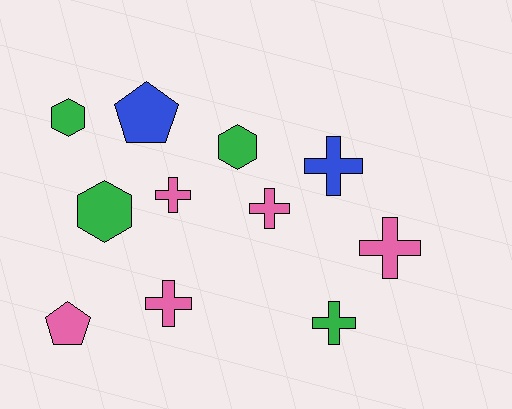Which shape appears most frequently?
Cross, with 6 objects.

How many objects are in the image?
There are 11 objects.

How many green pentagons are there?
There are no green pentagons.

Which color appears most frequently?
Pink, with 5 objects.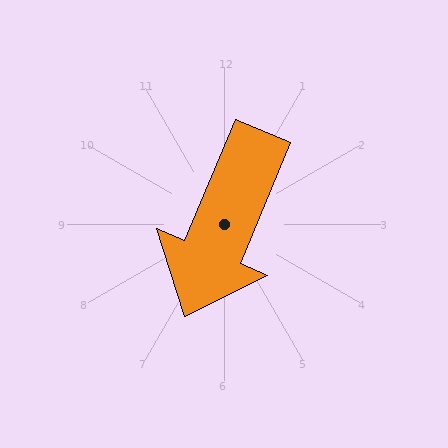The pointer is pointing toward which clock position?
Roughly 7 o'clock.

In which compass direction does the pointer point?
Southwest.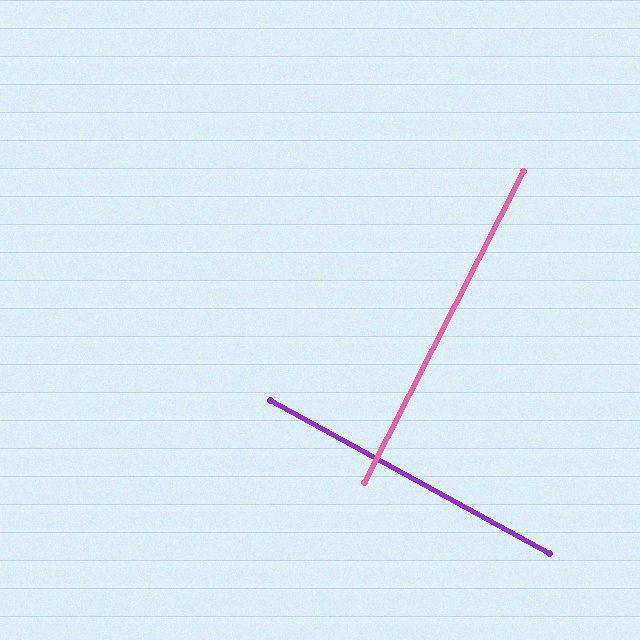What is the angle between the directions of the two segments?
Approximately 88 degrees.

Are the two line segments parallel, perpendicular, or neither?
Perpendicular — they meet at approximately 88°.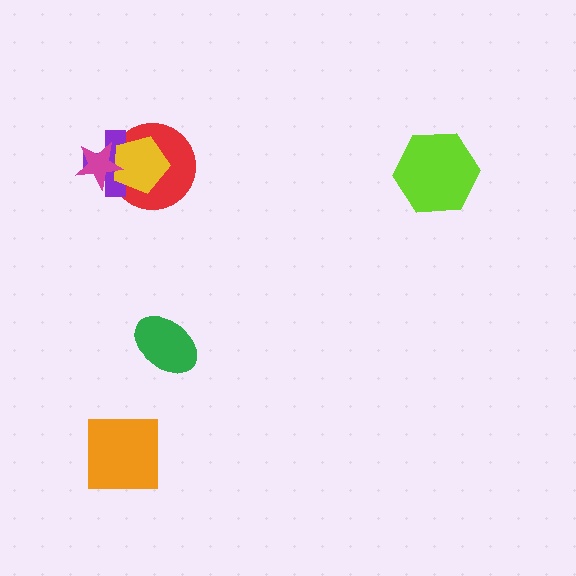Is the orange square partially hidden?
No, no other shape covers it.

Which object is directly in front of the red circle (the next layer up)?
The purple cross is directly in front of the red circle.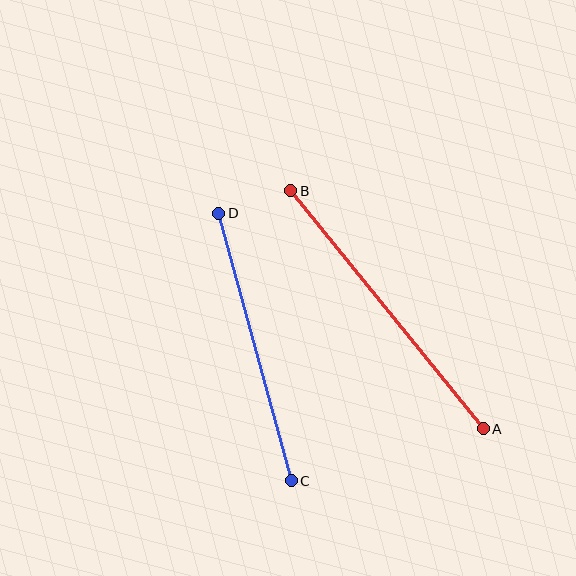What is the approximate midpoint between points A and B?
The midpoint is at approximately (387, 310) pixels.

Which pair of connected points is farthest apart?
Points A and B are farthest apart.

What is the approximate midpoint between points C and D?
The midpoint is at approximately (255, 347) pixels.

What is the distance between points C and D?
The distance is approximately 277 pixels.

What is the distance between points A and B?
The distance is approximately 306 pixels.